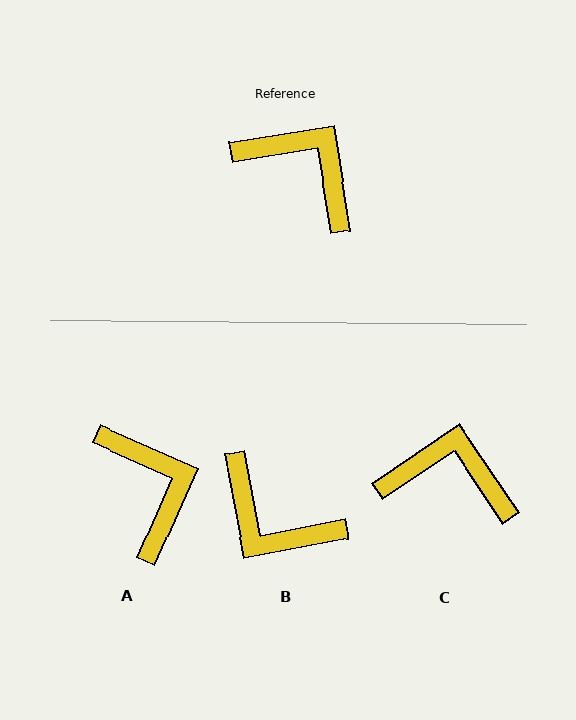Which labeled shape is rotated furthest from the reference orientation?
B, about 178 degrees away.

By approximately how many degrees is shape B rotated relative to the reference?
Approximately 178 degrees clockwise.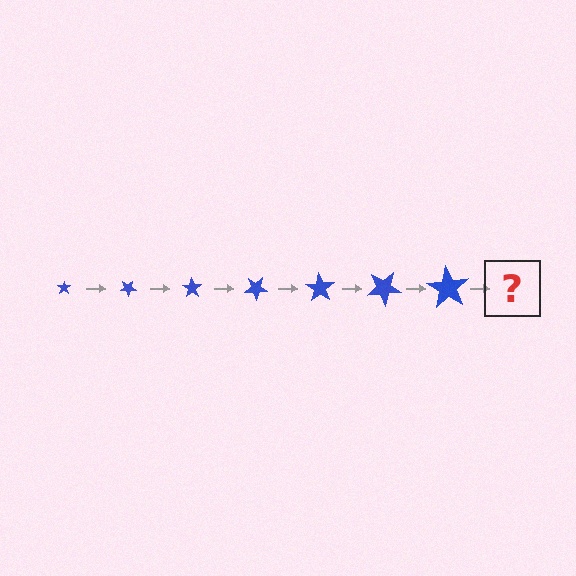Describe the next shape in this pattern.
It should be a star, larger than the previous one and rotated 245 degrees from the start.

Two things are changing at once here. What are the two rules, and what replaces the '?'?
The two rules are that the star grows larger each step and it rotates 35 degrees each step. The '?' should be a star, larger than the previous one and rotated 245 degrees from the start.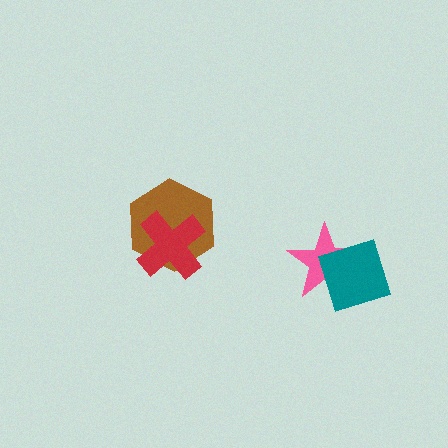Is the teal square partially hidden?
No, no other shape covers it.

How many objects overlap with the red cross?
1 object overlaps with the red cross.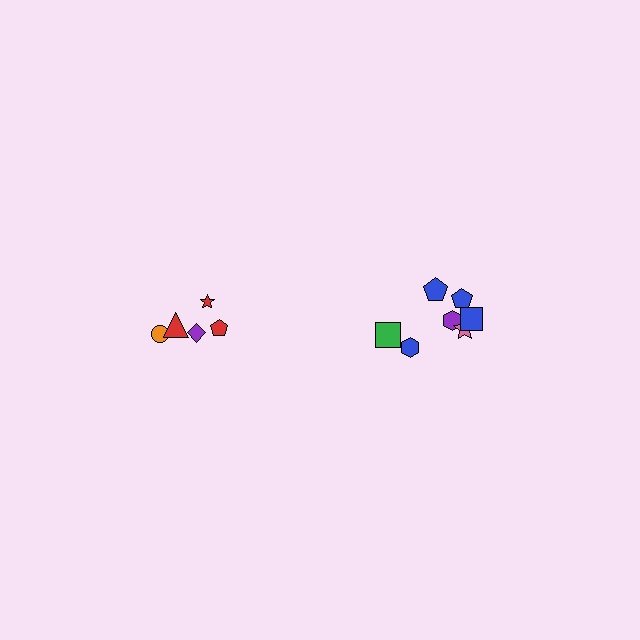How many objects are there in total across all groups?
There are 12 objects.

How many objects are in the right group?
There are 7 objects.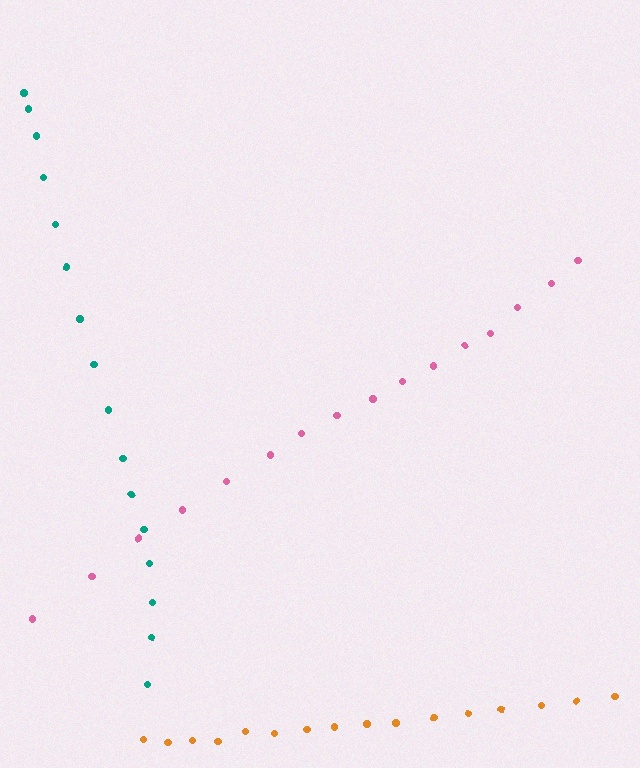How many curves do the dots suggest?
There are 3 distinct paths.